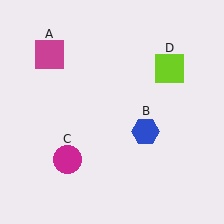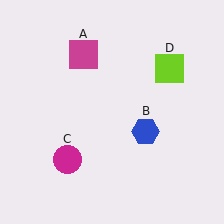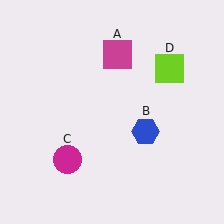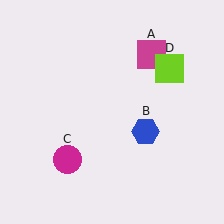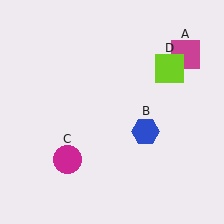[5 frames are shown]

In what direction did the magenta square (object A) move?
The magenta square (object A) moved right.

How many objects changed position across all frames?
1 object changed position: magenta square (object A).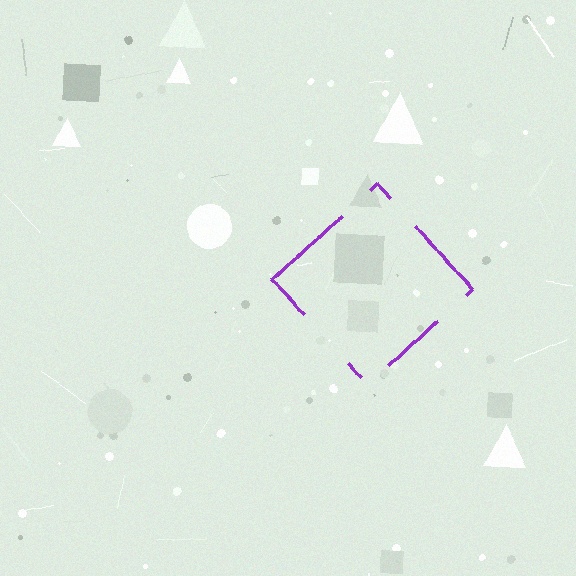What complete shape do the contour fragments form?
The contour fragments form a diamond.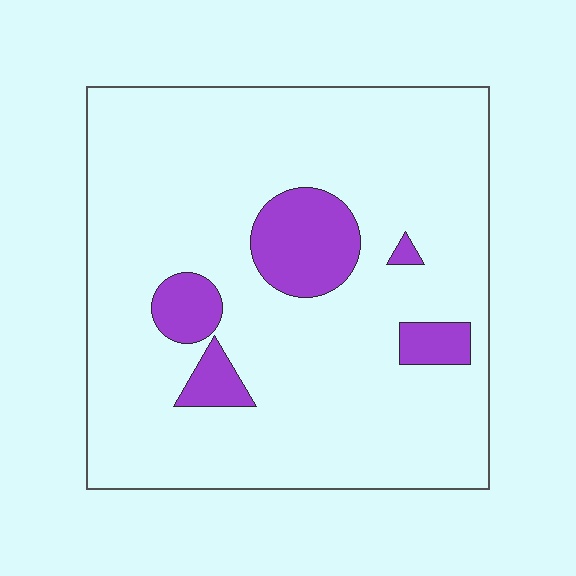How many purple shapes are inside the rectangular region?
5.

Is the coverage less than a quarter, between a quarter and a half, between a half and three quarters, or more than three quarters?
Less than a quarter.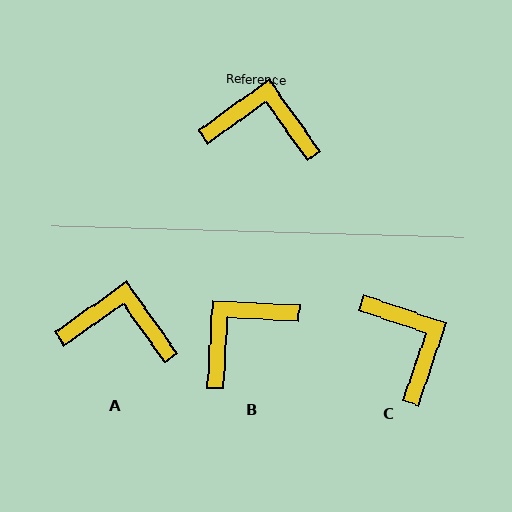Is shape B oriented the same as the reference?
No, it is off by about 51 degrees.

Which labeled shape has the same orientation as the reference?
A.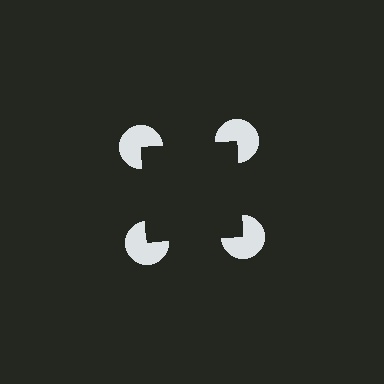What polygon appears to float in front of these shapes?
An illusory square — its edges are inferred from the aligned wedge cuts in the pac-man discs, not physically drawn.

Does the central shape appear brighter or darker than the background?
It typically appears slightly darker than the background, even though no actual brightness change is drawn.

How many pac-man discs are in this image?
There are 4 — one at each vertex of the illusory square.